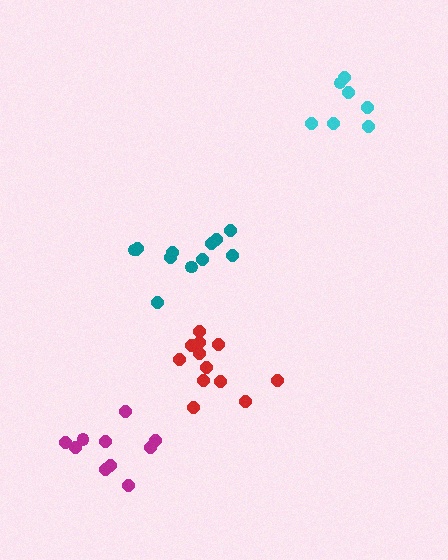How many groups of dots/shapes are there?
There are 4 groups.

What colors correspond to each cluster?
The clusters are colored: magenta, teal, red, cyan.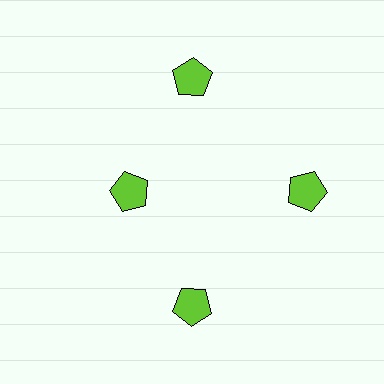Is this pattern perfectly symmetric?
No. The 4 lime pentagons are arranged in a ring, but one element near the 9 o'clock position is pulled inward toward the center, breaking the 4-fold rotational symmetry.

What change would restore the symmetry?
The symmetry would be restored by moving it outward, back onto the ring so that all 4 pentagons sit at equal angles and equal distance from the center.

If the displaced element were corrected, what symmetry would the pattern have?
It would have 4-fold rotational symmetry — the pattern would map onto itself every 90 degrees.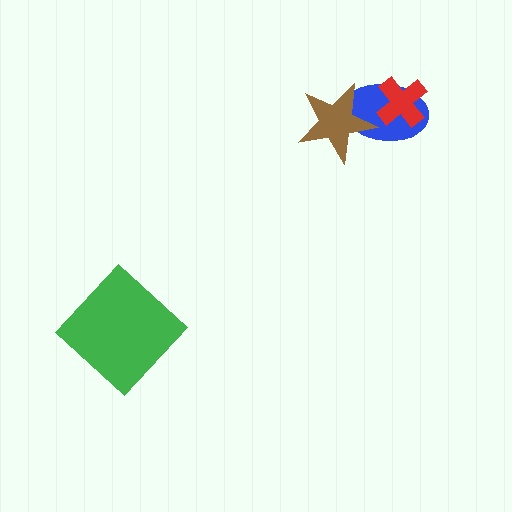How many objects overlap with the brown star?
1 object overlaps with the brown star.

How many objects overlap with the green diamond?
0 objects overlap with the green diamond.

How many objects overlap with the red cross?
1 object overlaps with the red cross.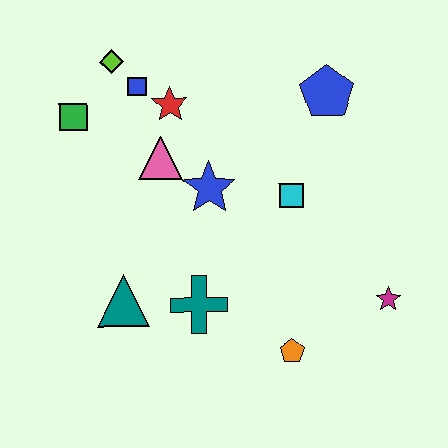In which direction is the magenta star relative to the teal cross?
The magenta star is to the right of the teal cross.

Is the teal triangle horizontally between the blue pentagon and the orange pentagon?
No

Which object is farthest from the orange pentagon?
The lime diamond is farthest from the orange pentagon.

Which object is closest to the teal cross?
The teal triangle is closest to the teal cross.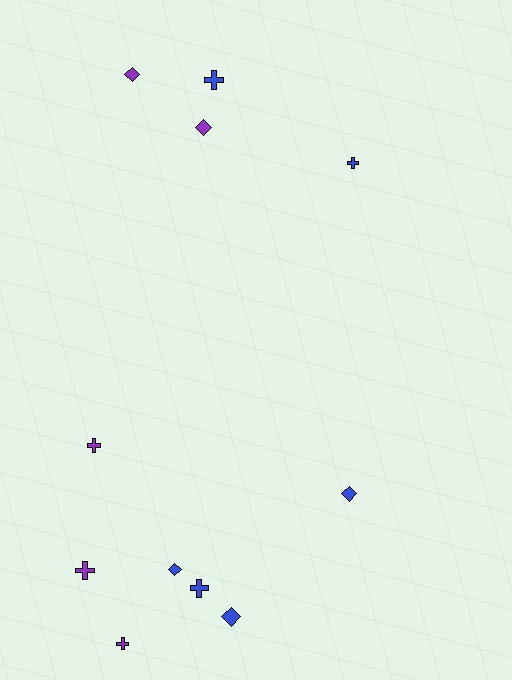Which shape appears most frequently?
Cross, with 6 objects.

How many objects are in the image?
There are 11 objects.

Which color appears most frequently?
Blue, with 6 objects.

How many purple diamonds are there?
There are 2 purple diamonds.